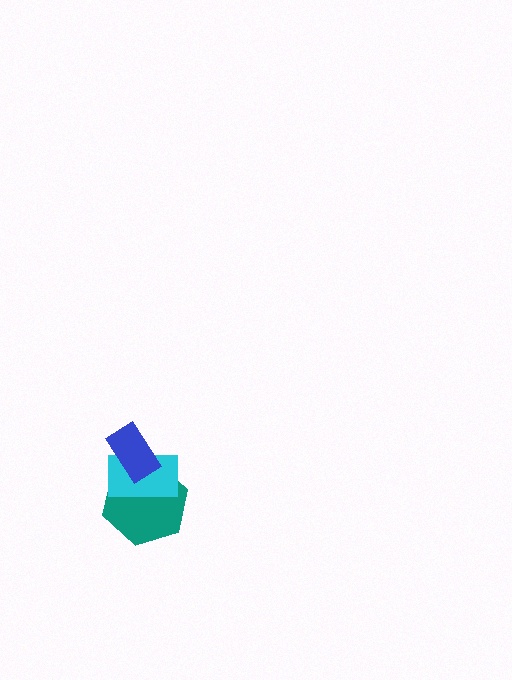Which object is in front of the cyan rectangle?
The blue rectangle is in front of the cyan rectangle.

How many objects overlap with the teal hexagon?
2 objects overlap with the teal hexagon.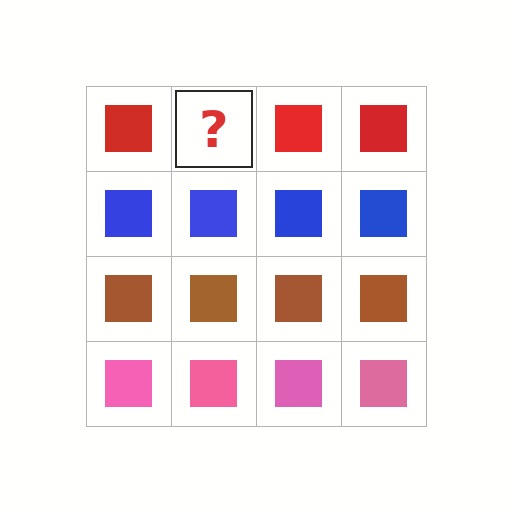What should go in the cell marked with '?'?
The missing cell should contain a red square.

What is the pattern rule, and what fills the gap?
The rule is that each row has a consistent color. The gap should be filled with a red square.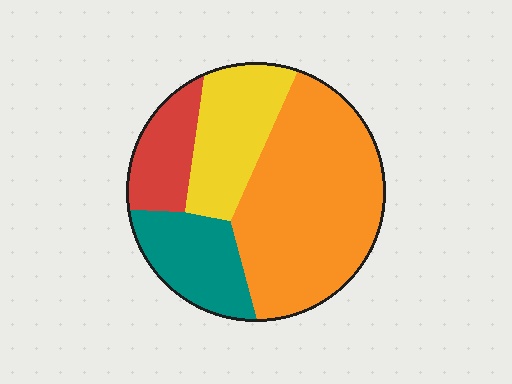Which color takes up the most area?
Orange, at roughly 50%.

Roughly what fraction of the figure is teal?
Teal covers roughly 15% of the figure.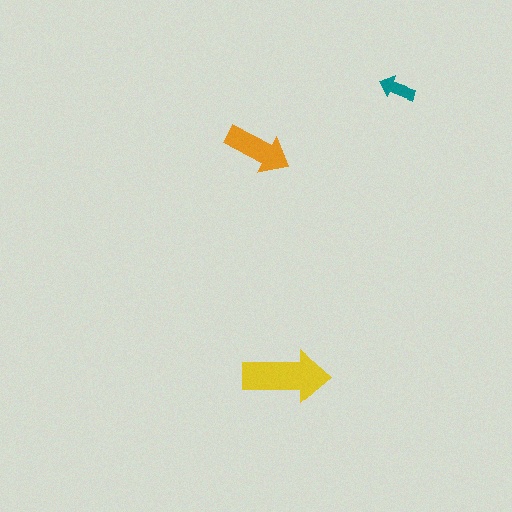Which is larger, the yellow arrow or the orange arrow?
The yellow one.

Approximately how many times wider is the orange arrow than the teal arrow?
About 2 times wider.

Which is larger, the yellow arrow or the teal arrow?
The yellow one.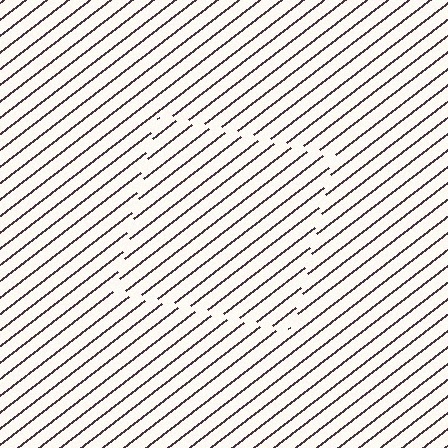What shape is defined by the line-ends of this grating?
An illusory square. The interior of the shape contains the same grating, shifted by half a period — the contour is defined by the phase discontinuity where line-ends from the inner and outer gratings abut.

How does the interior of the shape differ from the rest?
The interior of the shape contains the same grating, shifted by half a period — the contour is defined by the phase discontinuity where line-ends from the inner and outer gratings abut.